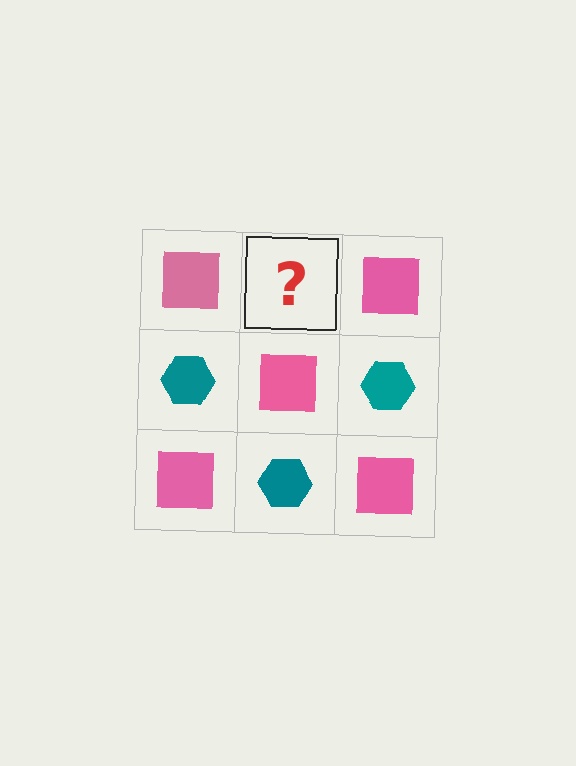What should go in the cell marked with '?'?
The missing cell should contain a teal hexagon.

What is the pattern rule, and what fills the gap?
The rule is that it alternates pink square and teal hexagon in a checkerboard pattern. The gap should be filled with a teal hexagon.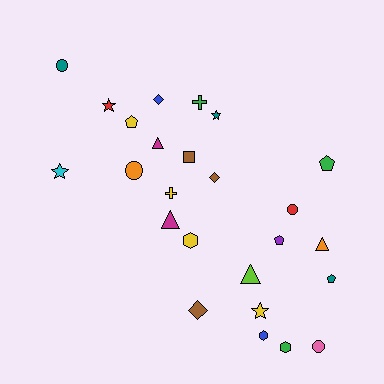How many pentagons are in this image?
There are 4 pentagons.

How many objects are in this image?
There are 25 objects.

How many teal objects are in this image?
There are 3 teal objects.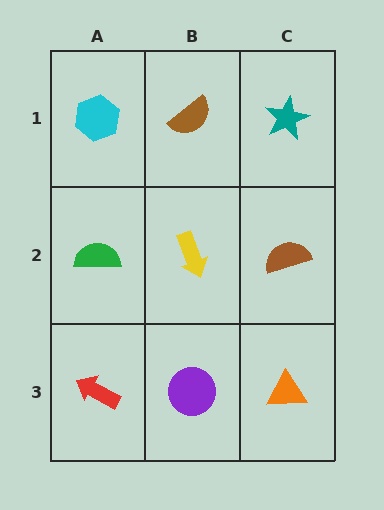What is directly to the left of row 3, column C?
A purple circle.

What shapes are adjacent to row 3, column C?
A brown semicircle (row 2, column C), a purple circle (row 3, column B).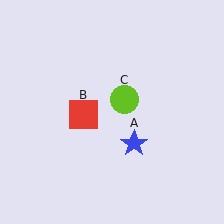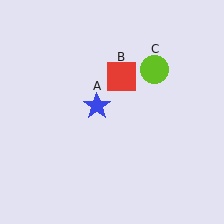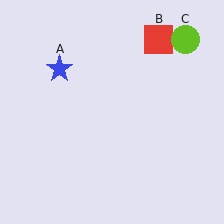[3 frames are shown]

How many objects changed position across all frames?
3 objects changed position: blue star (object A), red square (object B), lime circle (object C).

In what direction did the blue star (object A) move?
The blue star (object A) moved up and to the left.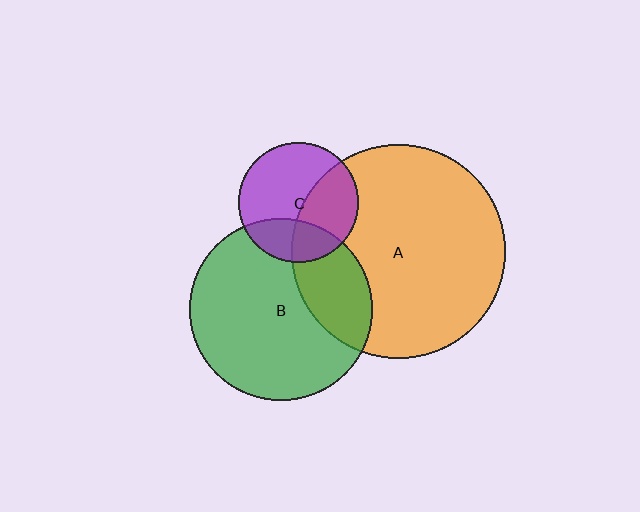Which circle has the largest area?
Circle A (orange).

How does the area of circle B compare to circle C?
Approximately 2.3 times.